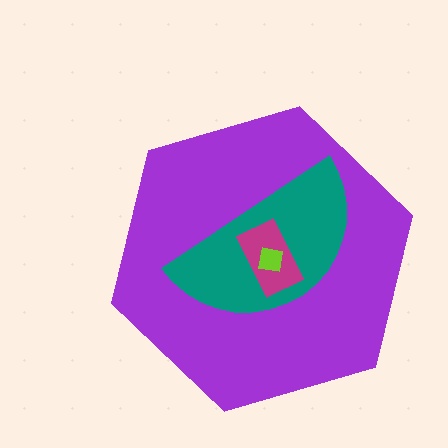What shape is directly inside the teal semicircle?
The magenta rectangle.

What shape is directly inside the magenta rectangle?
The lime square.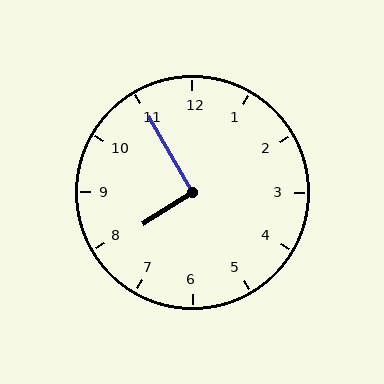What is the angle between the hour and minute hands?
Approximately 92 degrees.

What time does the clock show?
7:55.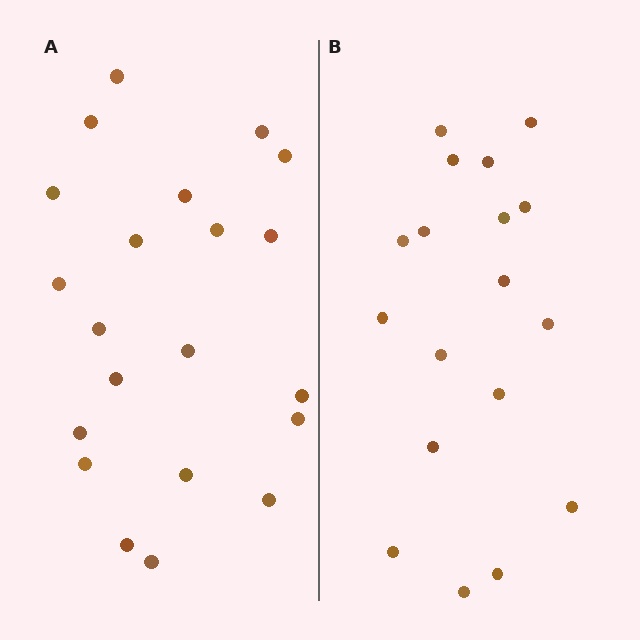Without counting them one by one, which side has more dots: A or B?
Region A (the left region) has more dots.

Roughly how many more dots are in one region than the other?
Region A has just a few more — roughly 2 or 3 more dots than region B.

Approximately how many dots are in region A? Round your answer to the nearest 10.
About 20 dots. (The exact count is 21, which rounds to 20.)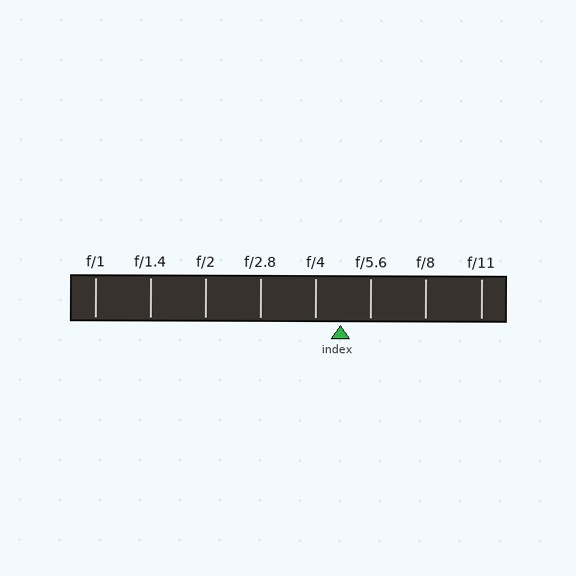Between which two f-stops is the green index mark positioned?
The index mark is between f/4 and f/5.6.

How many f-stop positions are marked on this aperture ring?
There are 8 f-stop positions marked.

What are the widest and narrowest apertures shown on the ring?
The widest aperture shown is f/1 and the narrowest is f/11.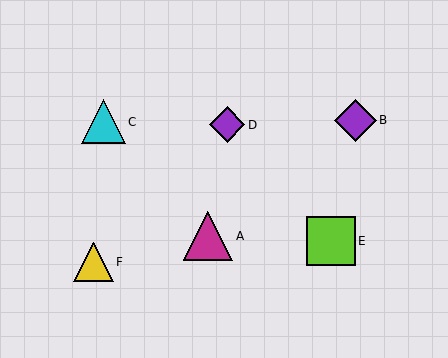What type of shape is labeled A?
Shape A is a magenta triangle.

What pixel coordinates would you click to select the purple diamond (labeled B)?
Click at (355, 120) to select the purple diamond B.